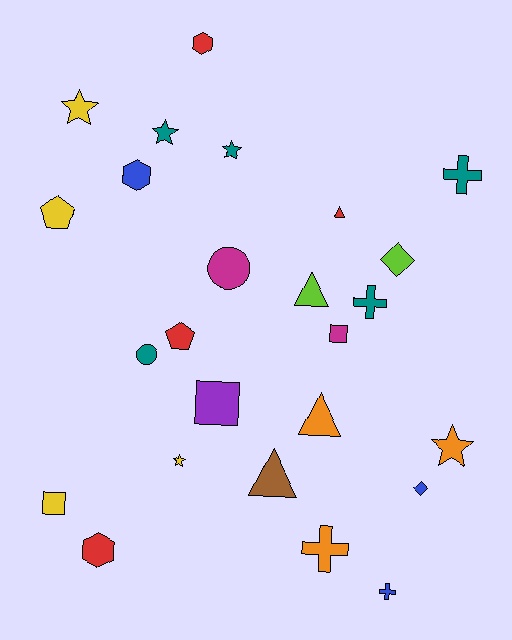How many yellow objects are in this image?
There are 4 yellow objects.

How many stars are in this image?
There are 5 stars.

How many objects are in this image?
There are 25 objects.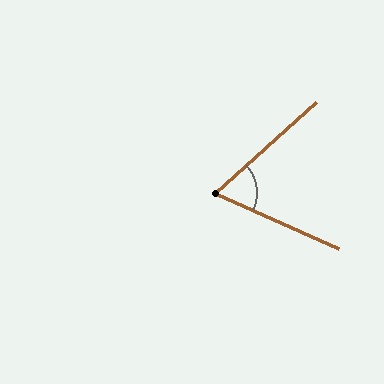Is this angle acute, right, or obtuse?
It is acute.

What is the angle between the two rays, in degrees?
Approximately 66 degrees.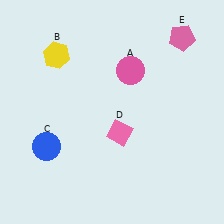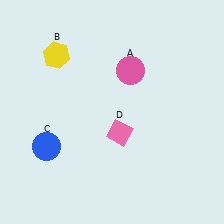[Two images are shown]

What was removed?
The pink pentagon (E) was removed in Image 2.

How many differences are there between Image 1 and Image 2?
There is 1 difference between the two images.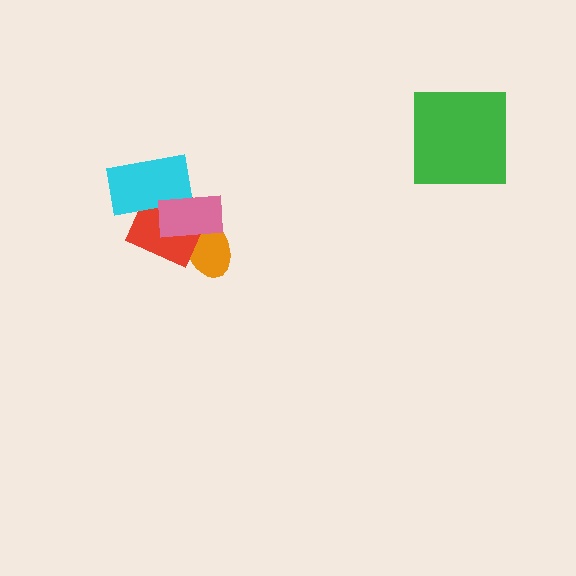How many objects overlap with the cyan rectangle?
2 objects overlap with the cyan rectangle.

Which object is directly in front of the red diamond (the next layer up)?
The cyan rectangle is directly in front of the red diamond.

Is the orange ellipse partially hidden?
Yes, it is partially covered by another shape.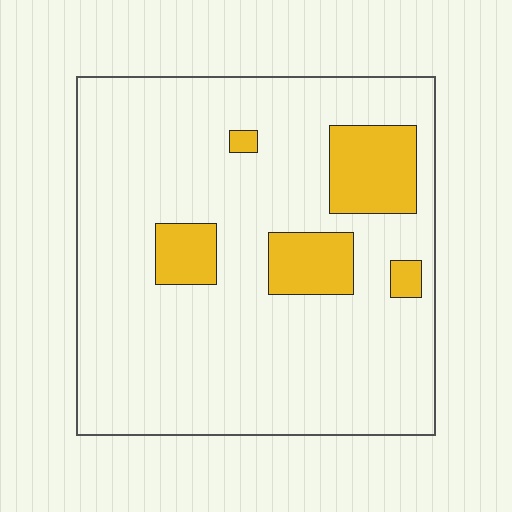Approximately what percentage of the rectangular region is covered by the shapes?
Approximately 15%.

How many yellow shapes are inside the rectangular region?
5.